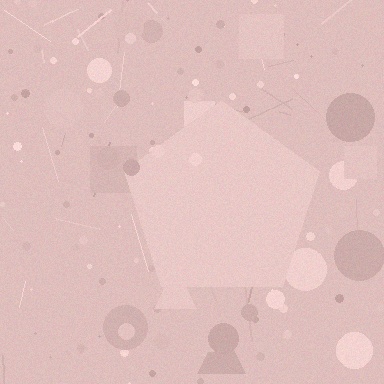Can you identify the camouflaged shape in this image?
The camouflaged shape is a pentagon.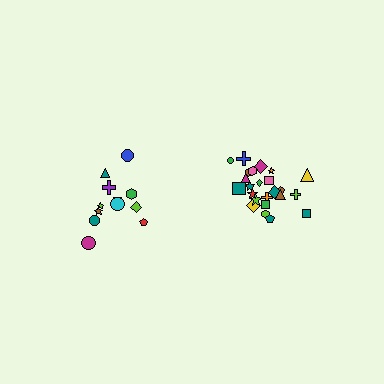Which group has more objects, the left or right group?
The right group.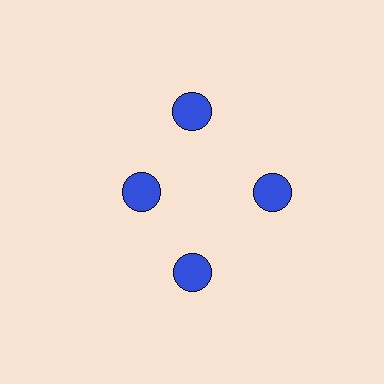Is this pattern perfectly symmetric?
No. The 4 blue circles are arranged in a ring, but one element near the 9 o'clock position is pulled inward toward the center, breaking the 4-fold rotational symmetry.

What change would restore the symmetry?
The symmetry would be restored by moving it outward, back onto the ring so that all 4 circles sit at equal angles and equal distance from the center.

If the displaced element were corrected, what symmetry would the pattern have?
It would have 4-fold rotational symmetry — the pattern would map onto itself every 90 degrees.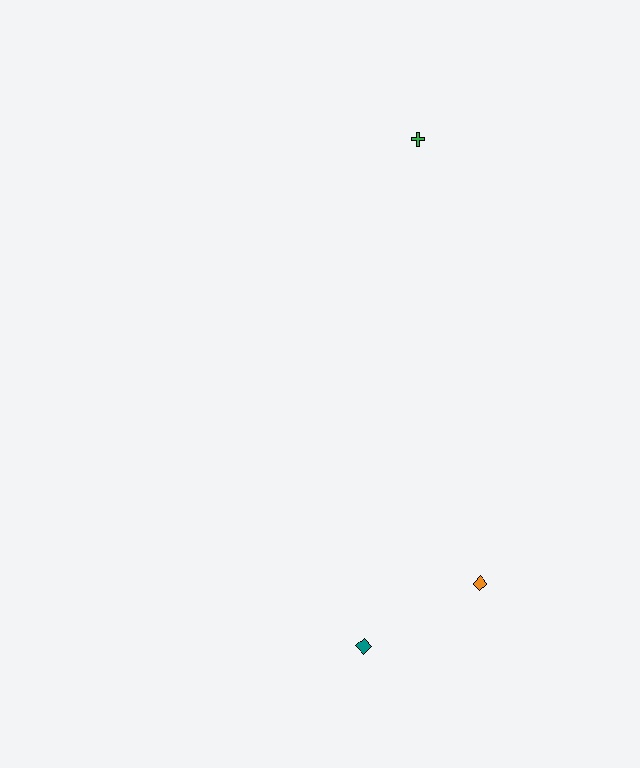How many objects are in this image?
There are 3 objects.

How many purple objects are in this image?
There are no purple objects.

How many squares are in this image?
There are no squares.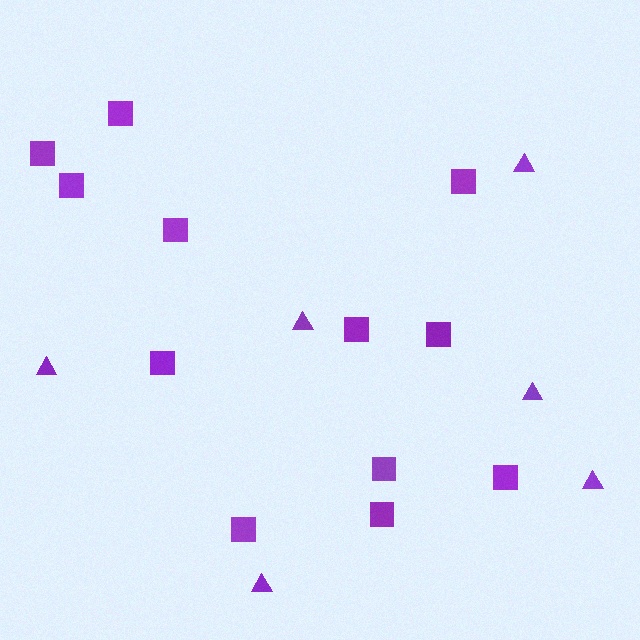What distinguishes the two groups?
There are 2 groups: one group of squares (12) and one group of triangles (6).